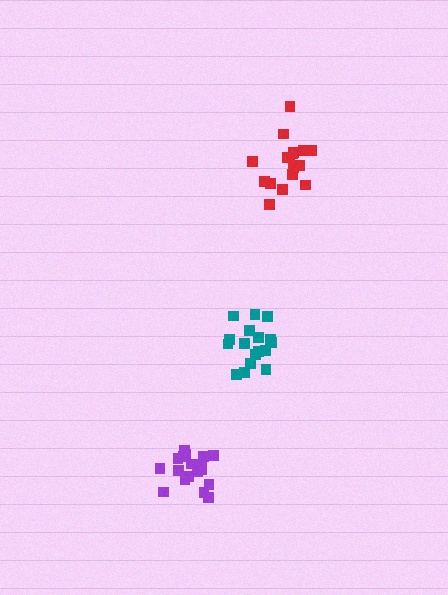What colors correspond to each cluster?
The clusters are colored: teal, red, purple.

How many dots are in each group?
Group 1: 17 dots, Group 2: 17 dots, Group 3: 18 dots (52 total).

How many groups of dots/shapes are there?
There are 3 groups.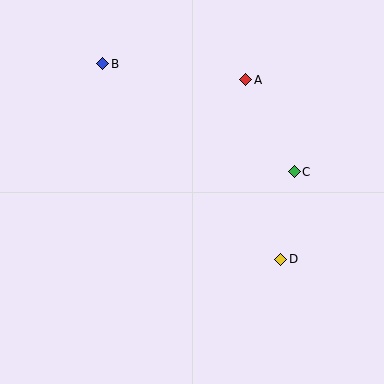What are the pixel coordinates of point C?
Point C is at (294, 172).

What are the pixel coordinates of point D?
Point D is at (281, 259).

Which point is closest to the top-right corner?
Point A is closest to the top-right corner.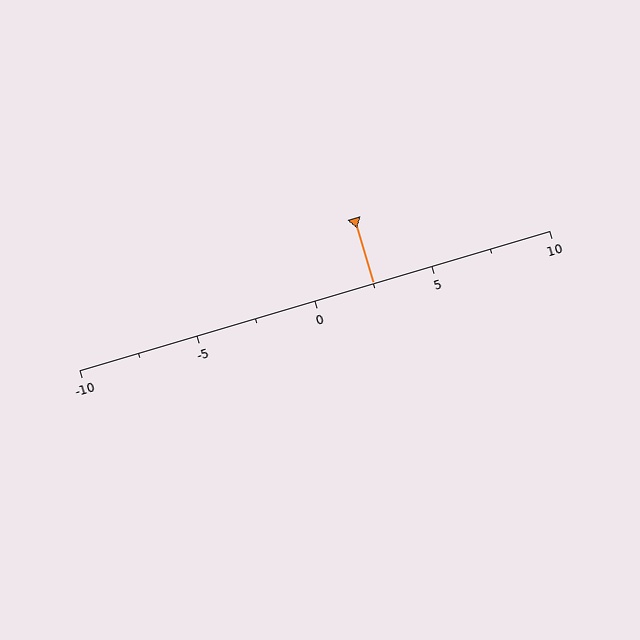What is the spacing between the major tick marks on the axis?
The major ticks are spaced 5 apart.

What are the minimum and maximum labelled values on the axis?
The axis runs from -10 to 10.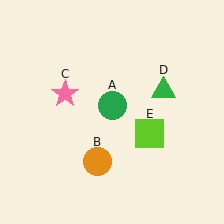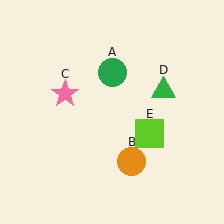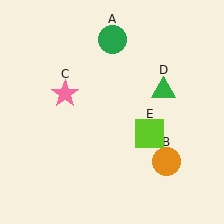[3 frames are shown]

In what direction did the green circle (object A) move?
The green circle (object A) moved up.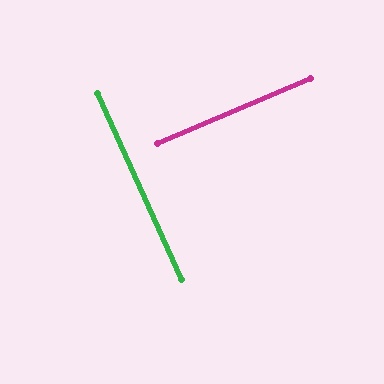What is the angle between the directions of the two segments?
Approximately 89 degrees.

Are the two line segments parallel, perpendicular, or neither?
Perpendicular — they meet at approximately 89°.